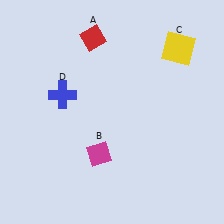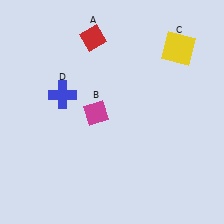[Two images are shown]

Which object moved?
The magenta diamond (B) moved up.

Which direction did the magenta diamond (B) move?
The magenta diamond (B) moved up.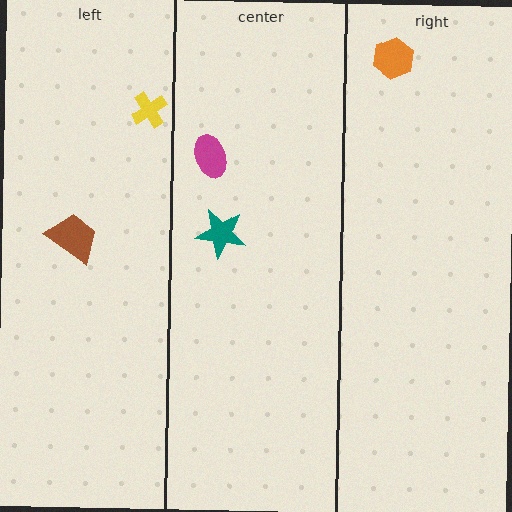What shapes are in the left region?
The brown trapezoid, the yellow cross.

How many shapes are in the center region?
2.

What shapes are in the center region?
The magenta ellipse, the teal star.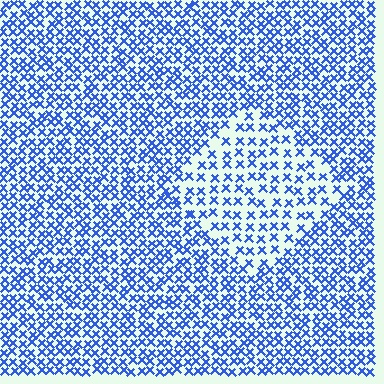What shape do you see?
I see a diamond.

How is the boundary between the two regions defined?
The boundary is defined by a change in element density (approximately 1.8x ratio). All elements are the same color, size, and shape.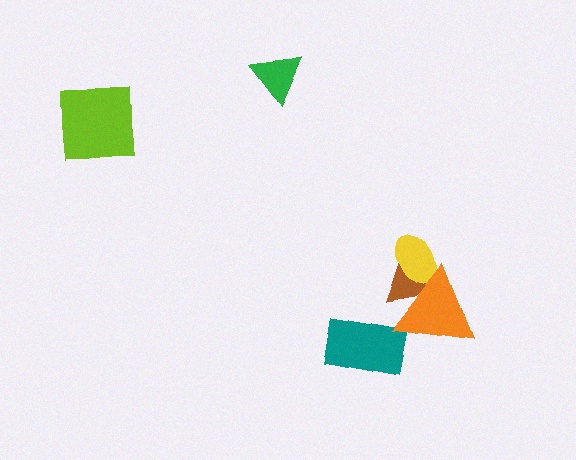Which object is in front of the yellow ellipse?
The orange triangle is in front of the yellow ellipse.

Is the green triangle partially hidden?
No, no other shape covers it.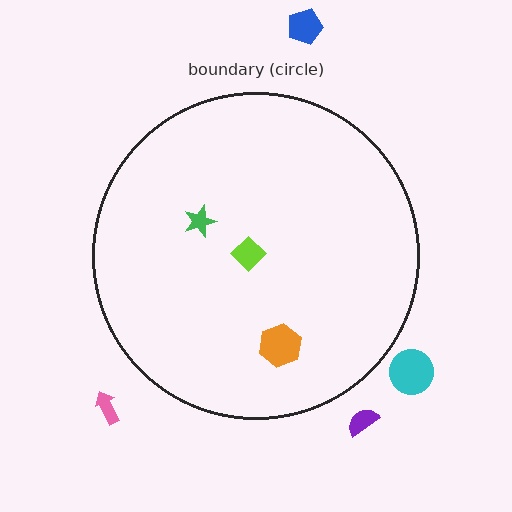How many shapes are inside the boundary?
3 inside, 4 outside.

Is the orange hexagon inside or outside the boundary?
Inside.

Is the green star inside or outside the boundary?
Inside.